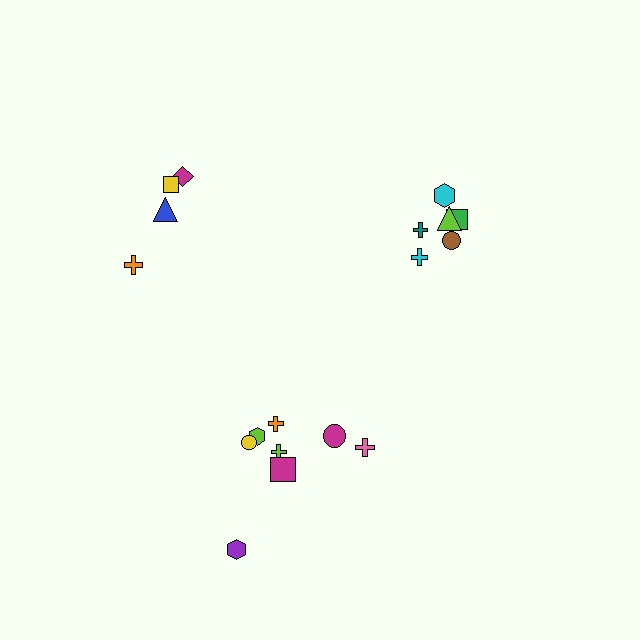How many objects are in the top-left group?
There are 4 objects.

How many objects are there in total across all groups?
There are 18 objects.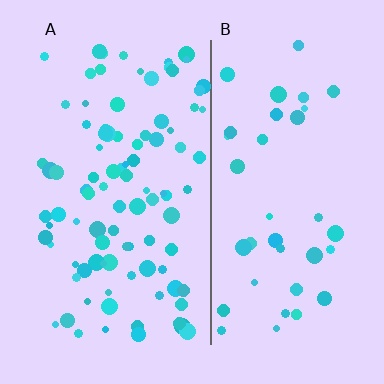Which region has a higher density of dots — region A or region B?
A (the left).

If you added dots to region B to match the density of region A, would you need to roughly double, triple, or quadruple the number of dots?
Approximately double.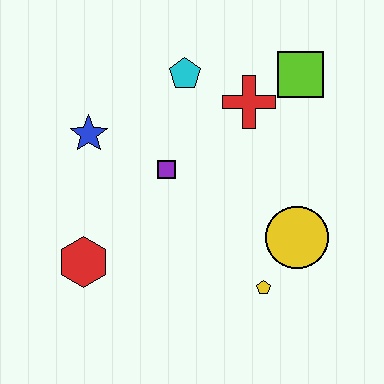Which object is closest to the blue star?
The purple square is closest to the blue star.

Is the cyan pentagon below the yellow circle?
No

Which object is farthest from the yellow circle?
The blue star is farthest from the yellow circle.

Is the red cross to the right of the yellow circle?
No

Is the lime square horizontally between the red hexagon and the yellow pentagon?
No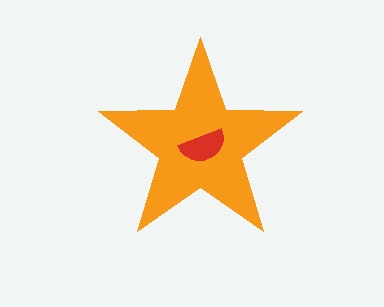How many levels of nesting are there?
2.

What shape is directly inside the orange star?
The red semicircle.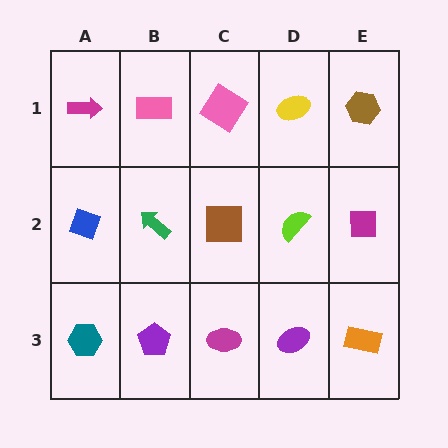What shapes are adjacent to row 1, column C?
A brown square (row 2, column C), a pink rectangle (row 1, column B), a yellow ellipse (row 1, column D).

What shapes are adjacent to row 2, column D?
A yellow ellipse (row 1, column D), a purple ellipse (row 3, column D), a brown square (row 2, column C), a magenta square (row 2, column E).